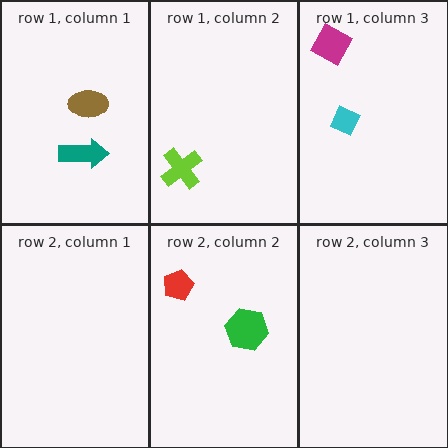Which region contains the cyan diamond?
The row 1, column 3 region.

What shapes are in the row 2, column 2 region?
The red pentagon, the green hexagon.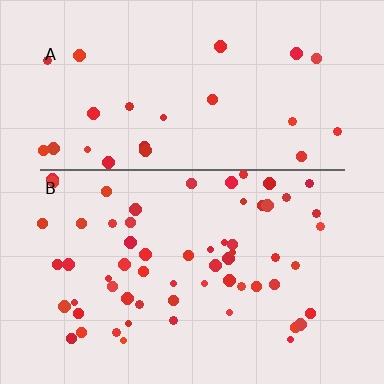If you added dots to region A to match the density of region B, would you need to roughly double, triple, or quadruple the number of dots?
Approximately double.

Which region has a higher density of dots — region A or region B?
B (the bottom).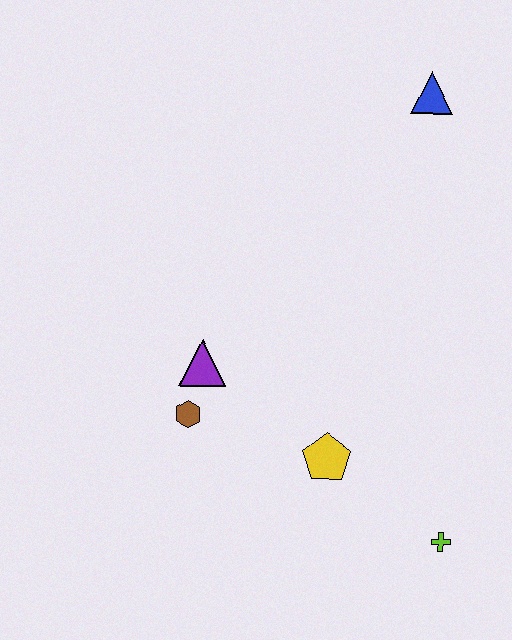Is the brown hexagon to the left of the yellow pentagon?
Yes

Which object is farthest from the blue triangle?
The lime cross is farthest from the blue triangle.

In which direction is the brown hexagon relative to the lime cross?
The brown hexagon is to the left of the lime cross.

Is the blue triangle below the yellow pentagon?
No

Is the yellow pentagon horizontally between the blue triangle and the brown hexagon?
Yes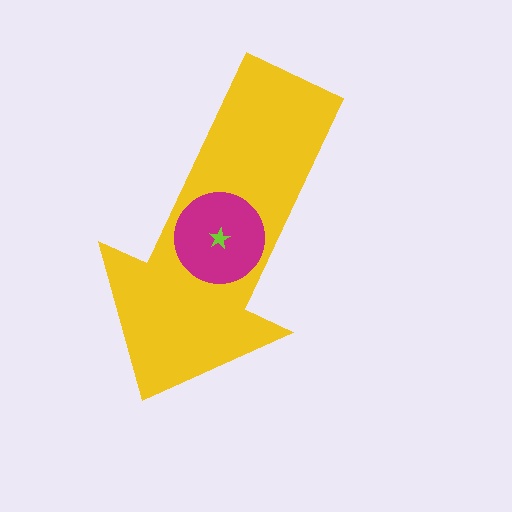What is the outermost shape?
The yellow arrow.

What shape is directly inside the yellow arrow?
The magenta circle.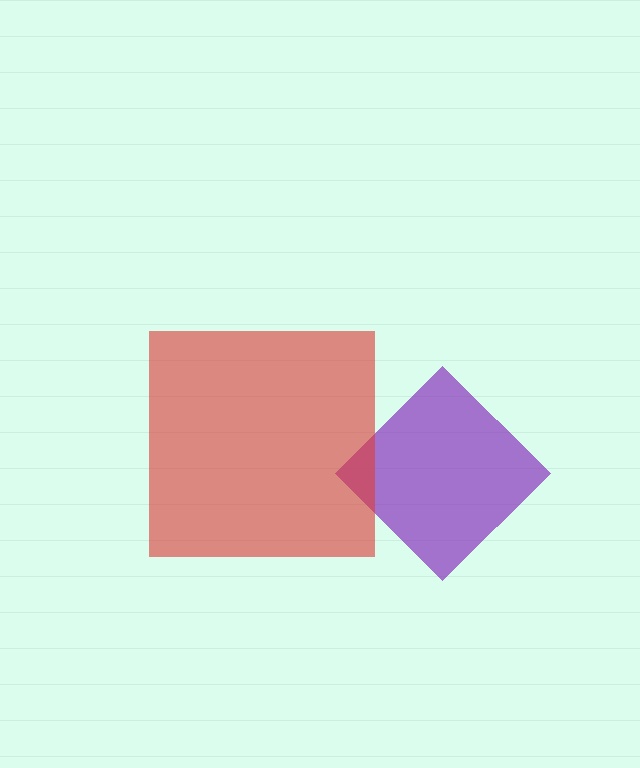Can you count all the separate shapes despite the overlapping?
Yes, there are 2 separate shapes.